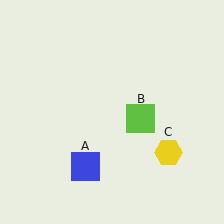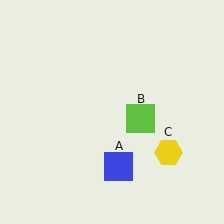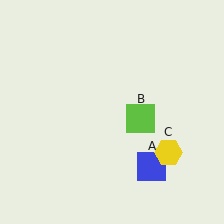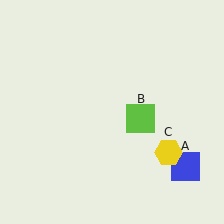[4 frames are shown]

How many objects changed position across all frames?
1 object changed position: blue square (object A).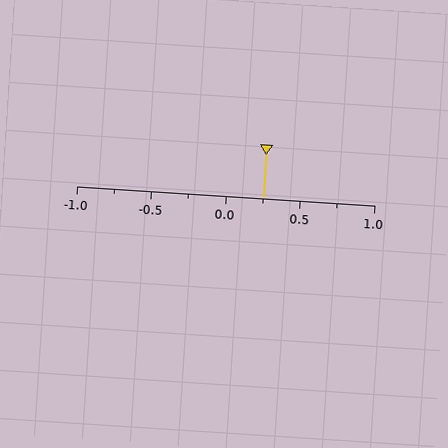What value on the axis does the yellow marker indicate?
The marker indicates approximately 0.25.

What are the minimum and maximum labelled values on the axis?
The axis runs from -1.0 to 1.0.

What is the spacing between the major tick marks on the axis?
The major ticks are spaced 0.5 apart.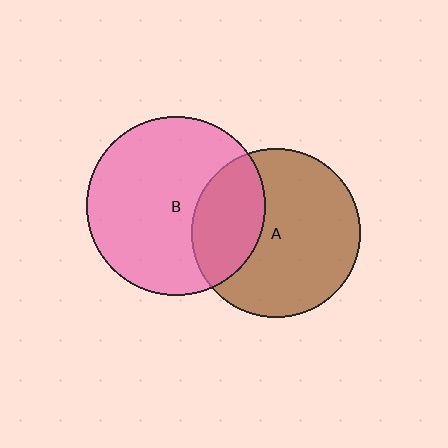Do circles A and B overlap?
Yes.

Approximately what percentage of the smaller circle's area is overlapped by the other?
Approximately 30%.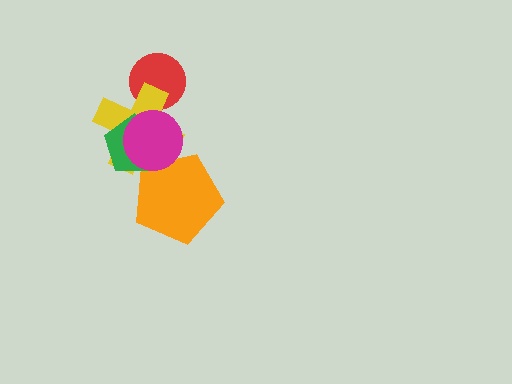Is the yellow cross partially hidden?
Yes, it is partially covered by another shape.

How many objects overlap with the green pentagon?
3 objects overlap with the green pentagon.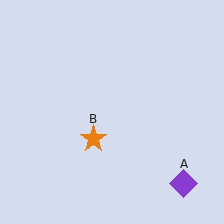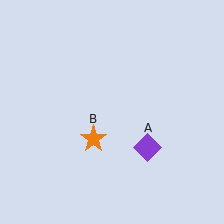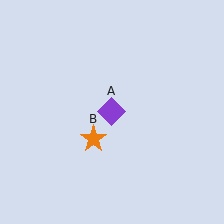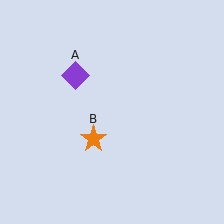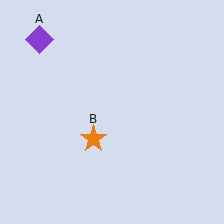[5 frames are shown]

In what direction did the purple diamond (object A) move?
The purple diamond (object A) moved up and to the left.